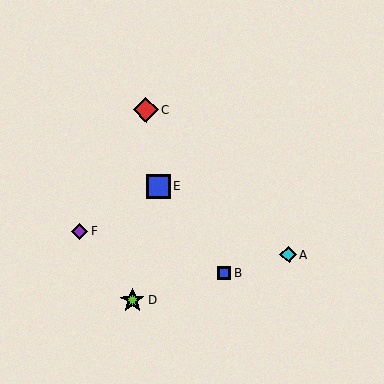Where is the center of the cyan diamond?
The center of the cyan diamond is at (288, 255).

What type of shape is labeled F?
Shape F is a purple diamond.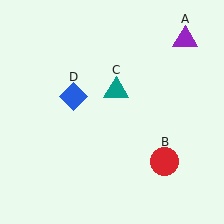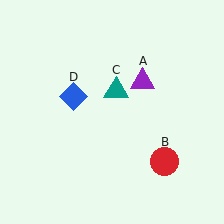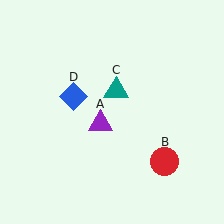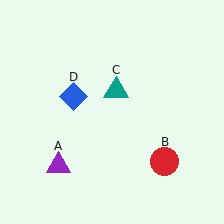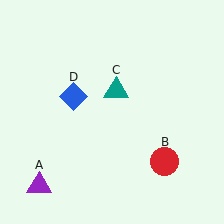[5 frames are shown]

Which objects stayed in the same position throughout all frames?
Red circle (object B) and teal triangle (object C) and blue diamond (object D) remained stationary.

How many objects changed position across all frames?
1 object changed position: purple triangle (object A).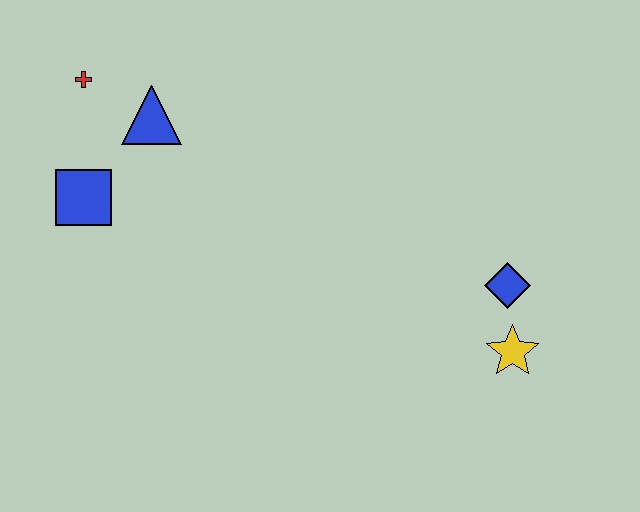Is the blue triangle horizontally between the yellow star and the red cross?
Yes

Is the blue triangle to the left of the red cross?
No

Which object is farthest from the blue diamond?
The red cross is farthest from the blue diamond.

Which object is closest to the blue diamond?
The yellow star is closest to the blue diamond.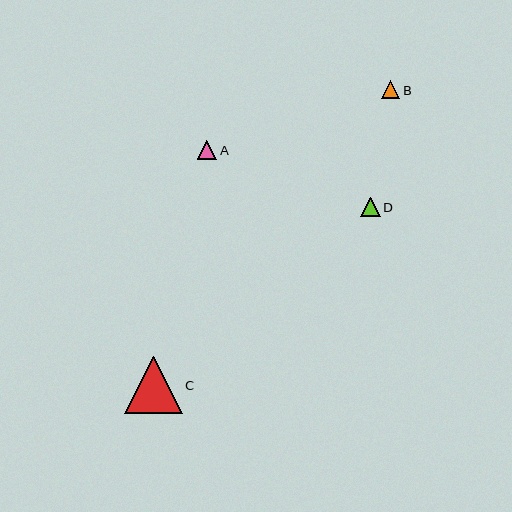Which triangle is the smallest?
Triangle B is the smallest with a size of approximately 18 pixels.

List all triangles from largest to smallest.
From largest to smallest: C, A, D, B.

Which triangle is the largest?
Triangle C is the largest with a size of approximately 57 pixels.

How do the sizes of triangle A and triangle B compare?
Triangle A and triangle B are approximately the same size.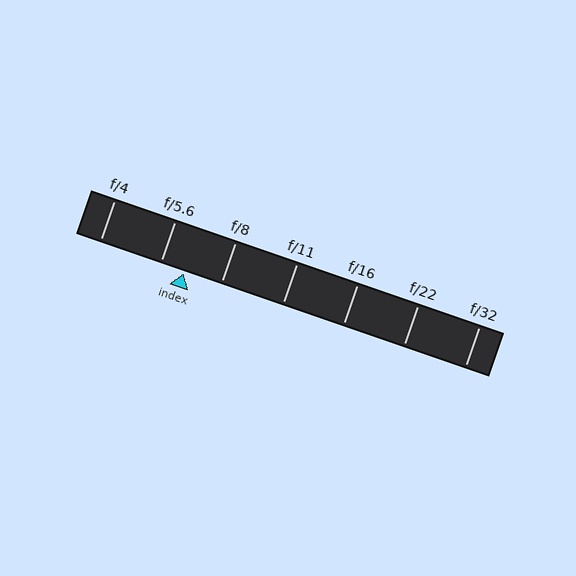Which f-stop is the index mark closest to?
The index mark is closest to f/5.6.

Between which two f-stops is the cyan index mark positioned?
The index mark is between f/5.6 and f/8.